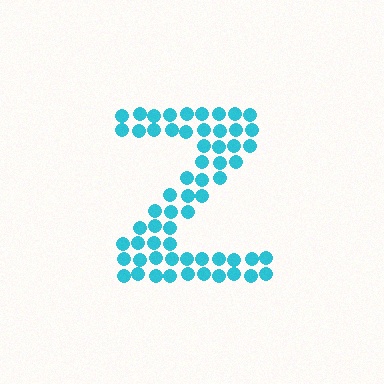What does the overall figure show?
The overall figure shows the letter Z.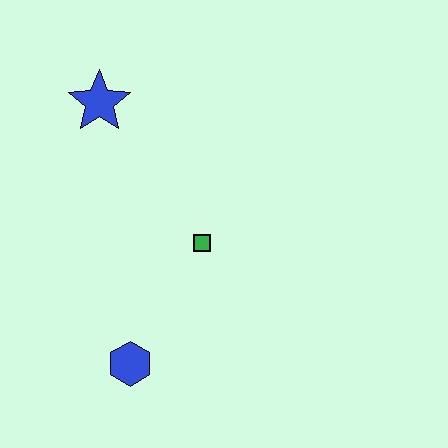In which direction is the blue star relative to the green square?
The blue star is above the green square.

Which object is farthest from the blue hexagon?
The blue star is farthest from the blue hexagon.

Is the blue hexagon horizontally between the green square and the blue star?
Yes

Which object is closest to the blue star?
The green square is closest to the blue star.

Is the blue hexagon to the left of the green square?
Yes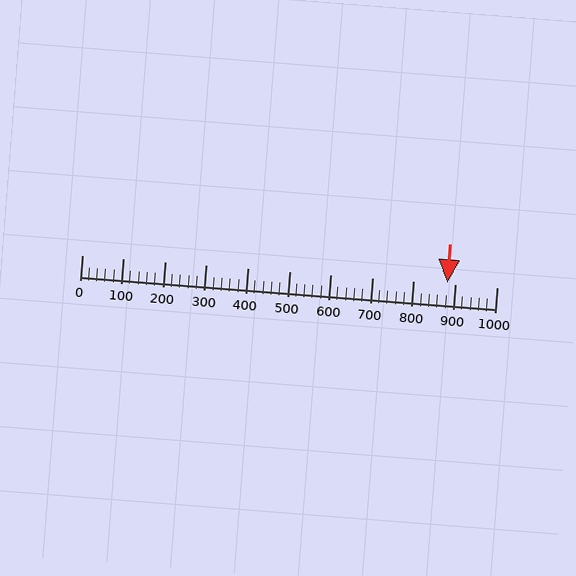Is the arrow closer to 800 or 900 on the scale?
The arrow is closer to 900.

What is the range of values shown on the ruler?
The ruler shows values from 0 to 1000.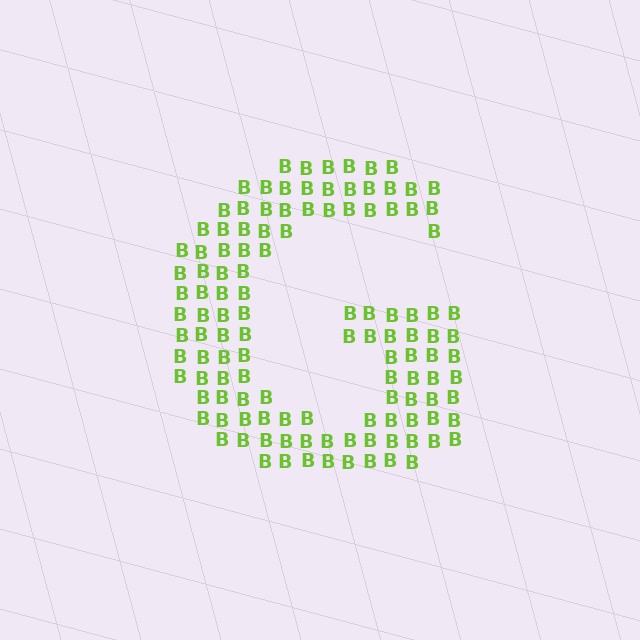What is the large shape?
The large shape is the letter G.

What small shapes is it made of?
It is made of small letter B's.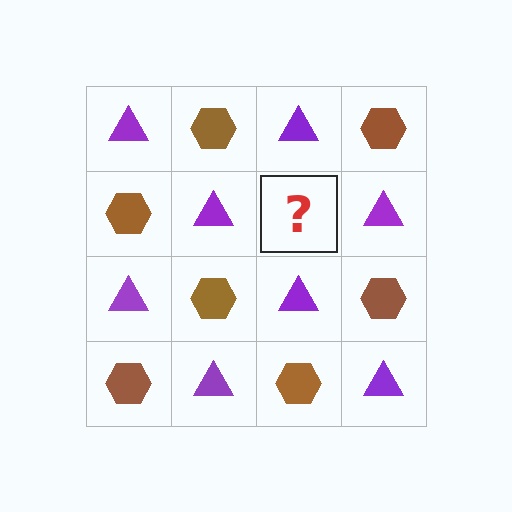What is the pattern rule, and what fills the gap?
The rule is that it alternates purple triangle and brown hexagon in a checkerboard pattern. The gap should be filled with a brown hexagon.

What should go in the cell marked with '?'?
The missing cell should contain a brown hexagon.